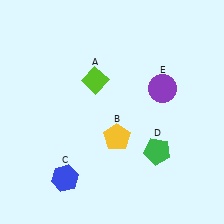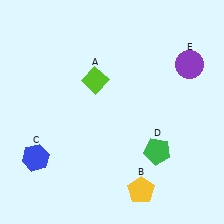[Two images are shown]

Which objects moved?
The objects that moved are: the yellow pentagon (B), the blue hexagon (C), the purple circle (E).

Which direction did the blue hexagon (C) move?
The blue hexagon (C) moved left.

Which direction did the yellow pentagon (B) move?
The yellow pentagon (B) moved down.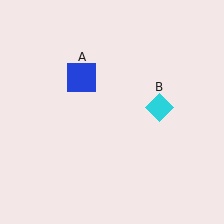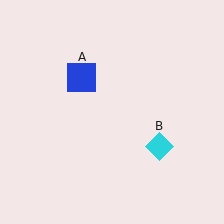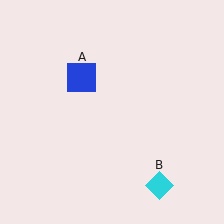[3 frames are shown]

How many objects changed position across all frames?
1 object changed position: cyan diamond (object B).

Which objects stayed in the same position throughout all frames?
Blue square (object A) remained stationary.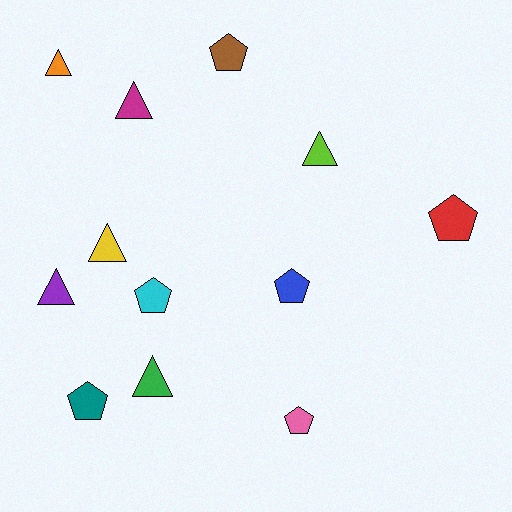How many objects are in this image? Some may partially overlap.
There are 12 objects.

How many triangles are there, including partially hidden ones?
There are 6 triangles.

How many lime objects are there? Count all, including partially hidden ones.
There is 1 lime object.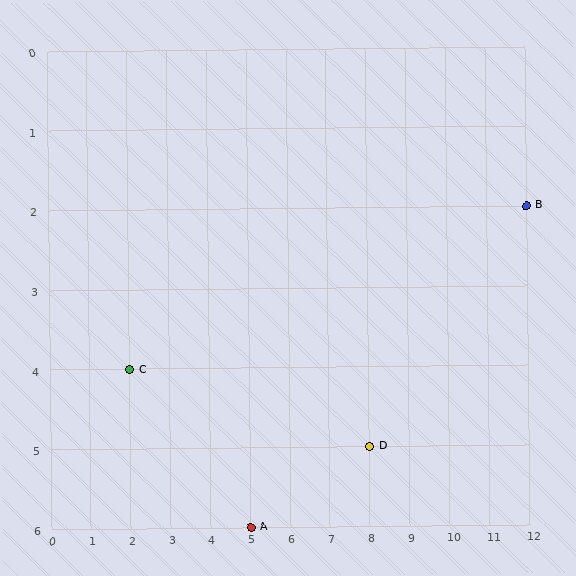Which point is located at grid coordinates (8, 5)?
Point D is at (8, 5).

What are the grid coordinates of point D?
Point D is at grid coordinates (8, 5).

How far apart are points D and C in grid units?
Points D and C are 6 columns and 1 row apart (about 6.1 grid units diagonally).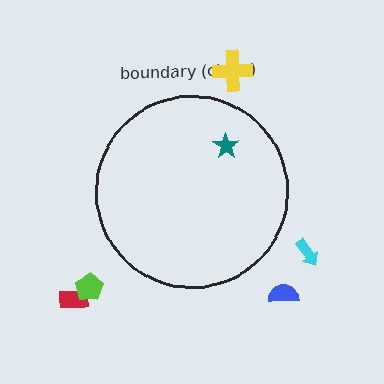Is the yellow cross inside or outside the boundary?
Outside.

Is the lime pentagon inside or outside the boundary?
Outside.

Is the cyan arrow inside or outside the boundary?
Outside.